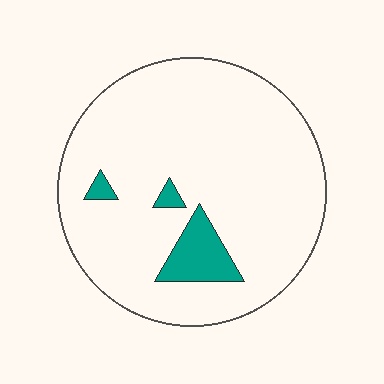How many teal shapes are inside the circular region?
3.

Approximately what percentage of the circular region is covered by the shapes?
Approximately 10%.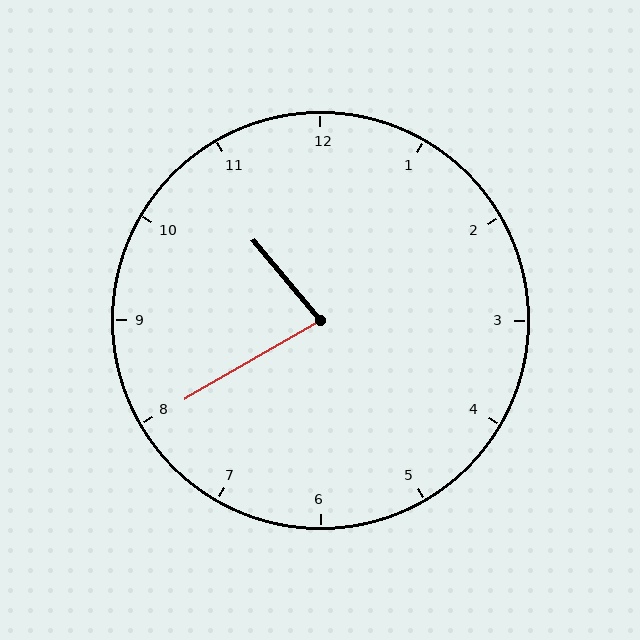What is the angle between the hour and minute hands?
Approximately 80 degrees.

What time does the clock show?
10:40.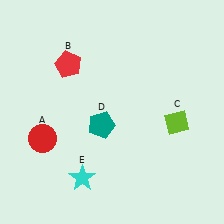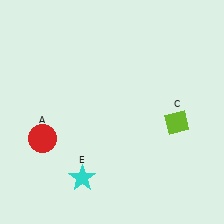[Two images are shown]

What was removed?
The teal pentagon (D), the red pentagon (B) were removed in Image 2.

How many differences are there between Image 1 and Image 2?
There are 2 differences between the two images.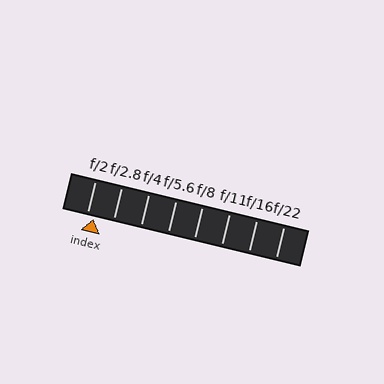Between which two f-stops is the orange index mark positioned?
The index mark is between f/2 and f/2.8.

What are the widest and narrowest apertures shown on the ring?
The widest aperture shown is f/2 and the narrowest is f/22.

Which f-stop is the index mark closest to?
The index mark is closest to f/2.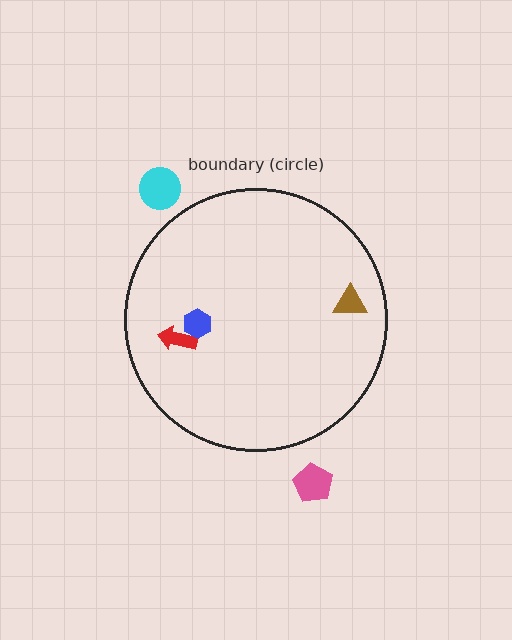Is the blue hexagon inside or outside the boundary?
Inside.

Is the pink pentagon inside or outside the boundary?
Outside.